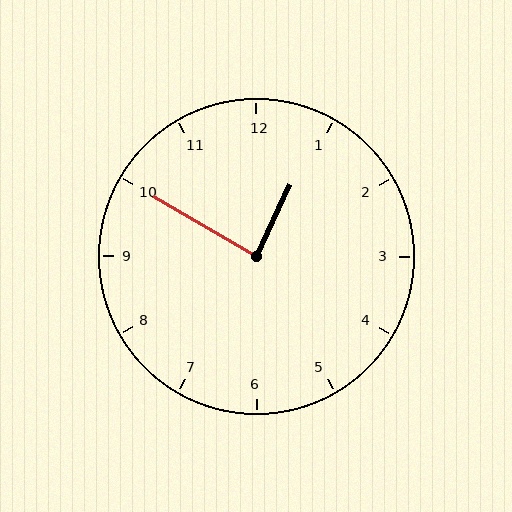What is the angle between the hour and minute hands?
Approximately 85 degrees.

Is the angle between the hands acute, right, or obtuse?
It is right.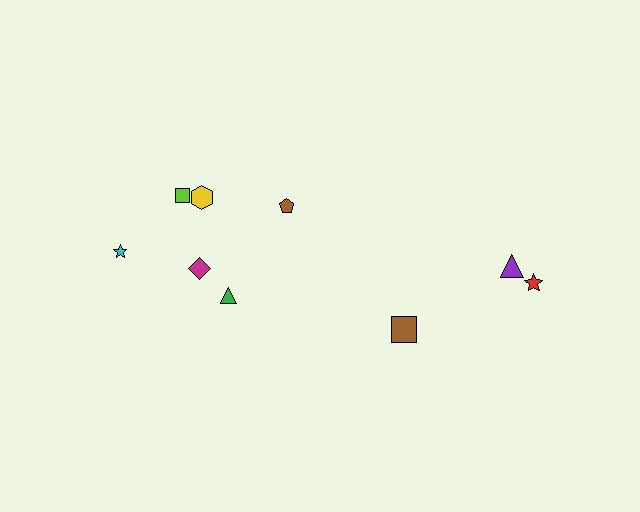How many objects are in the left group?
There are 6 objects.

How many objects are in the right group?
There are 3 objects.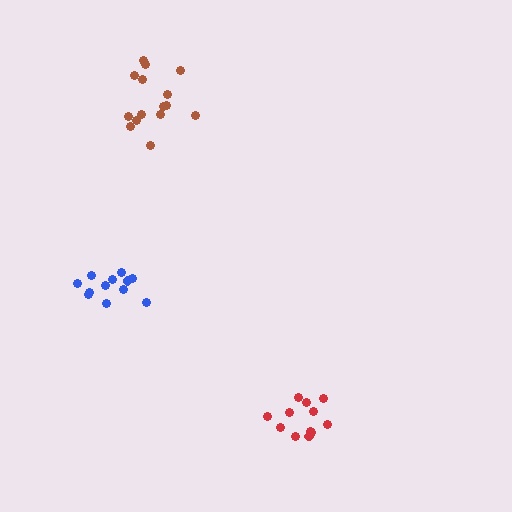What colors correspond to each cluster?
The clusters are colored: brown, red, blue.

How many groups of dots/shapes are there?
There are 3 groups.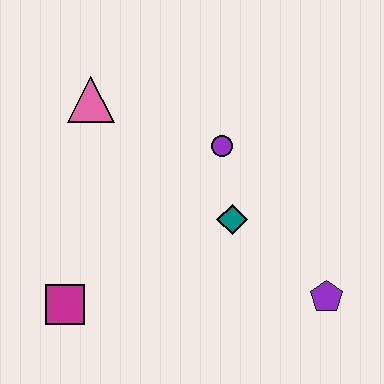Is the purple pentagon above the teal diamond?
No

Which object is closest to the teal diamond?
The purple circle is closest to the teal diamond.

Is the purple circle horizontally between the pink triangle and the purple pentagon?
Yes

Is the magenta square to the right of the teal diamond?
No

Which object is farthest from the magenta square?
The purple pentagon is farthest from the magenta square.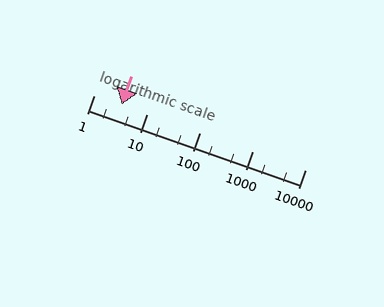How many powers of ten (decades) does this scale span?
The scale spans 4 decades, from 1 to 10000.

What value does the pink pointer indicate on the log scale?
The pointer indicates approximately 3.4.